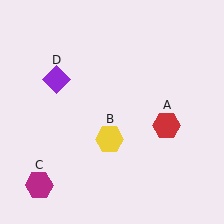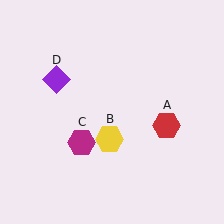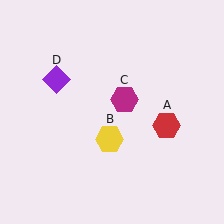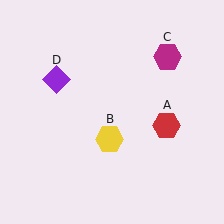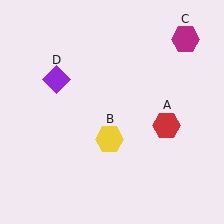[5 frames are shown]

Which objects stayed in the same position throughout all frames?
Red hexagon (object A) and yellow hexagon (object B) and purple diamond (object D) remained stationary.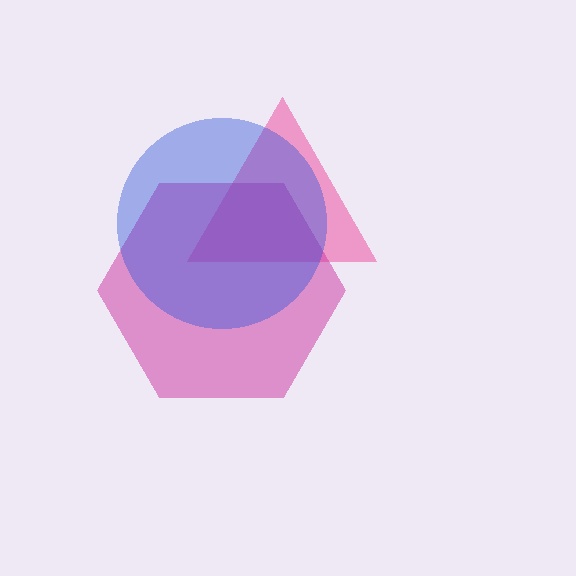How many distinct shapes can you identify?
There are 3 distinct shapes: a pink triangle, a magenta hexagon, a blue circle.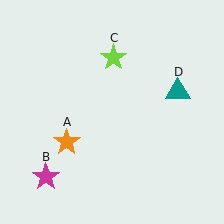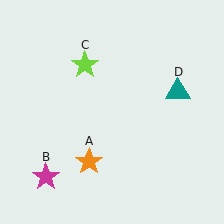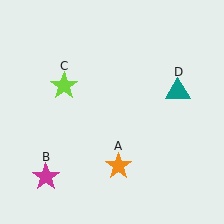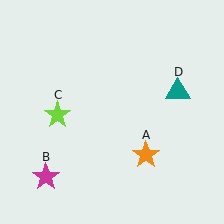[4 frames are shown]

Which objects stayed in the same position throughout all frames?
Magenta star (object B) and teal triangle (object D) remained stationary.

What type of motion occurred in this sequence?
The orange star (object A), lime star (object C) rotated counterclockwise around the center of the scene.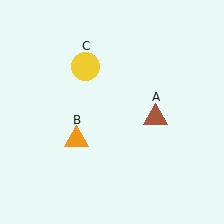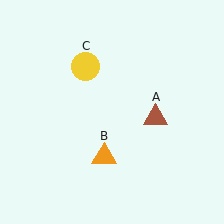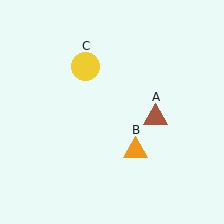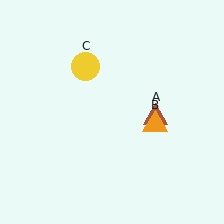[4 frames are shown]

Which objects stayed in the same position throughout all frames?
Brown triangle (object A) and yellow circle (object C) remained stationary.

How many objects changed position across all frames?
1 object changed position: orange triangle (object B).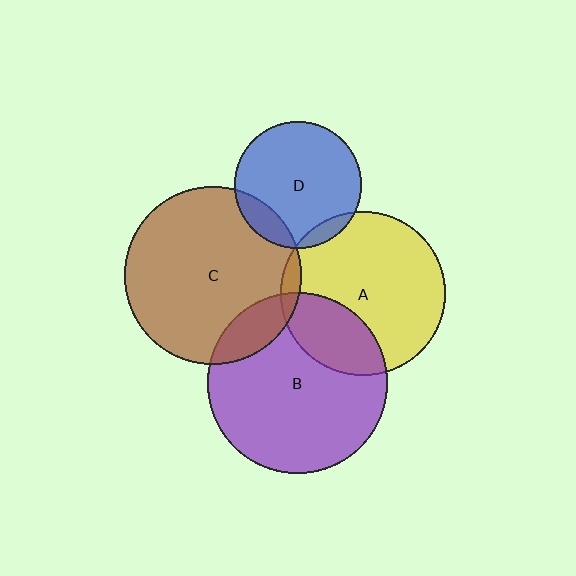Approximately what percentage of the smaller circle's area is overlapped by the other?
Approximately 5%.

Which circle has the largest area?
Circle B (purple).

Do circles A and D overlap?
Yes.